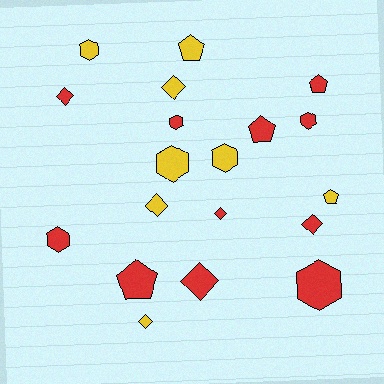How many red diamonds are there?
There are 4 red diamonds.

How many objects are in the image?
There are 19 objects.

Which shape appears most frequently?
Diamond, with 7 objects.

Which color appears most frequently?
Red, with 11 objects.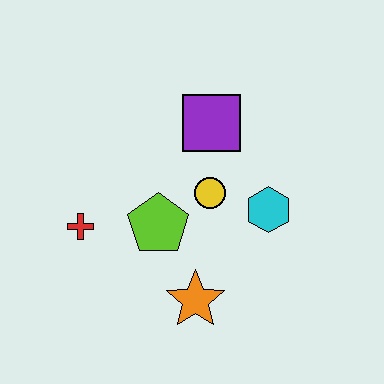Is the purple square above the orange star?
Yes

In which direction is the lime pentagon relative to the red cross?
The lime pentagon is to the right of the red cross.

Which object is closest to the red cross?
The lime pentagon is closest to the red cross.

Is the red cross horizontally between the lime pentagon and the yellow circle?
No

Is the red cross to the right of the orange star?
No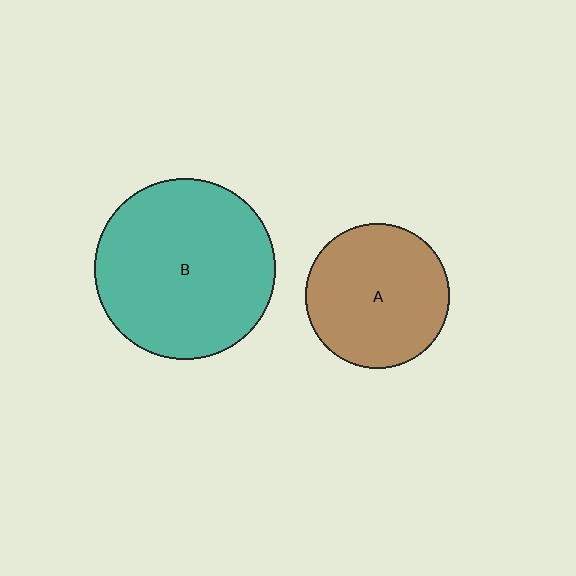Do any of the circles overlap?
No, none of the circles overlap.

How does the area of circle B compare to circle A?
Approximately 1.6 times.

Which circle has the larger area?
Circle B (teal).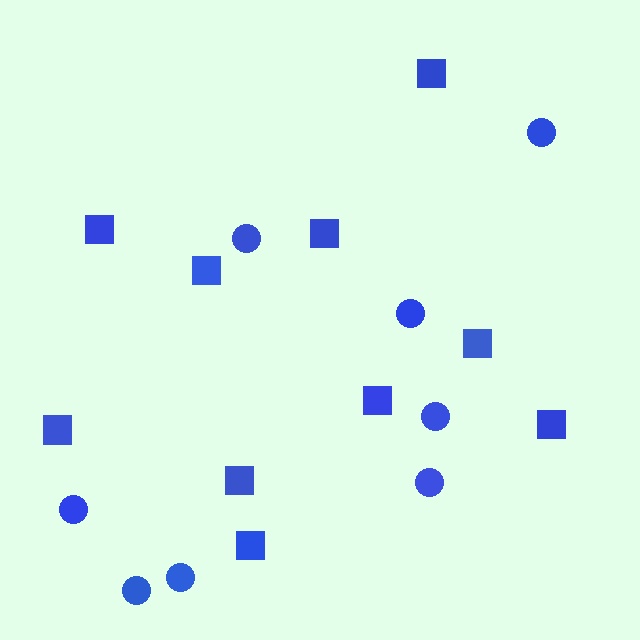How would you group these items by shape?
There are 2 groups: one group of circles (8) and one group of squares (10).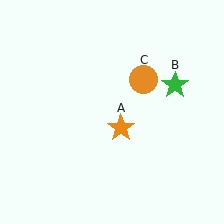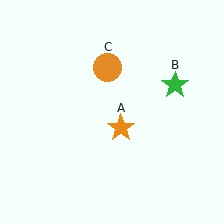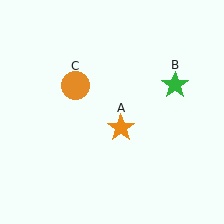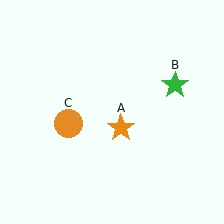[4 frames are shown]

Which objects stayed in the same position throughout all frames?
Orange star (object A) and green star (object B) remained stationary.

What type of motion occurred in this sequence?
The orange circle (object C) rotated counterclockwise around the center of the scene.